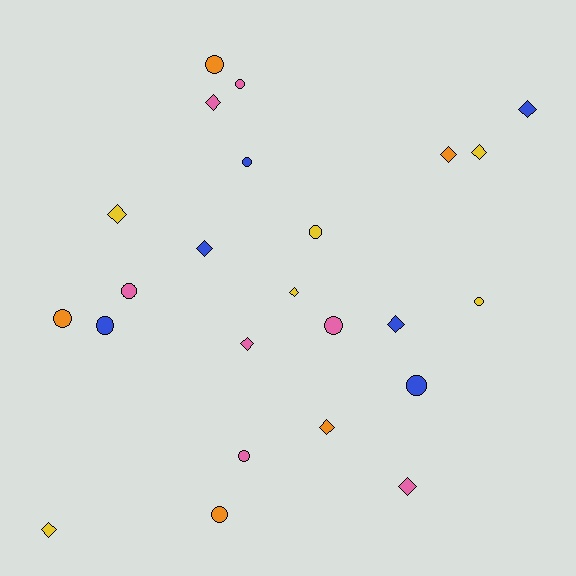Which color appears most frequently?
Pink, with 7 objects.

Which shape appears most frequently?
Circle, with 12 objects.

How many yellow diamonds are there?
There are 4 yellow diamonds.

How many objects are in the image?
There are 24 objects.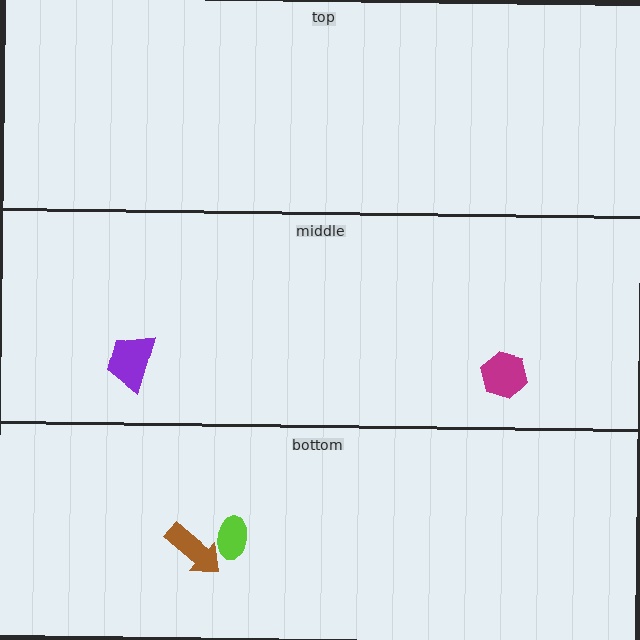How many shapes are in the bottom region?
2.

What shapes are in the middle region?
The magenta hexagon, the purple trapezoid.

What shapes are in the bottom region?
The brown arrow, the lime ellipse.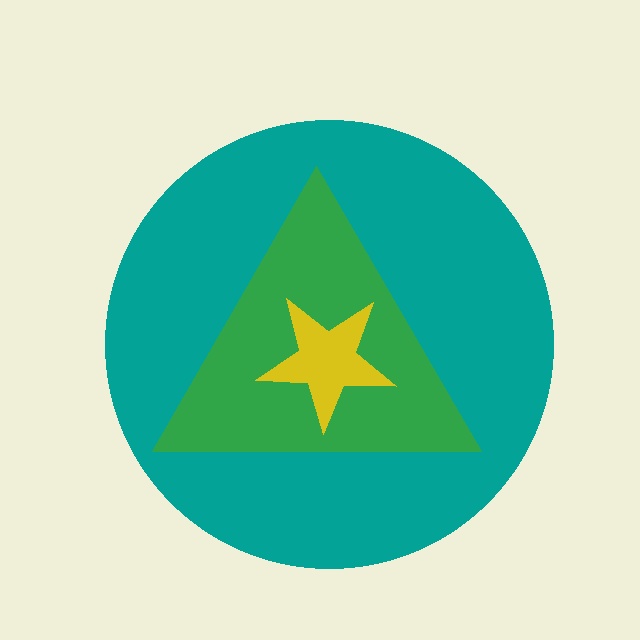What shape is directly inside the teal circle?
The green triangle.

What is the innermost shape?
The yellow star.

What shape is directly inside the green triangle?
The yellow star.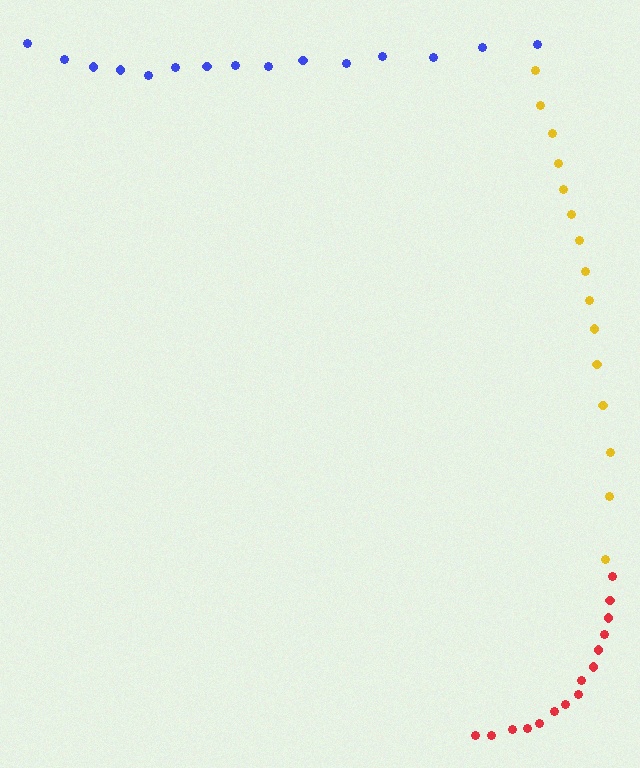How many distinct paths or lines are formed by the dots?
There are 3 distinct paths.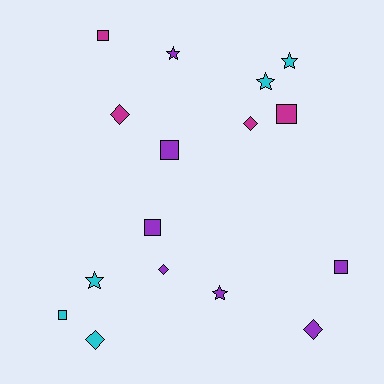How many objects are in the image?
There are 16 objects.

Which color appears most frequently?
Purple, with 7 objects.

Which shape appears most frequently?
Square, with 6 objects.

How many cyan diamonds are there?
There is 1 cyan diamond.